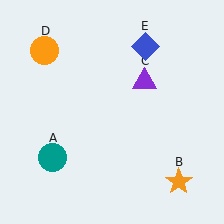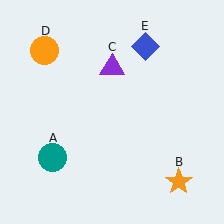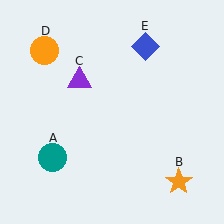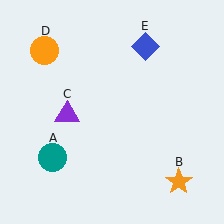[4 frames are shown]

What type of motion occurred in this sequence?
The purple triangle (object C) rotated counterclockwise around the center of the scene.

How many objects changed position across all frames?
1 object changed position: purple triangle (object C).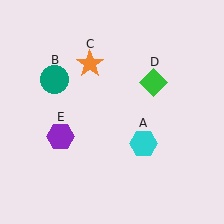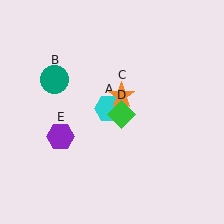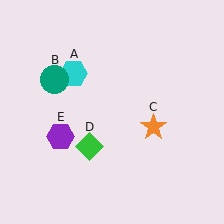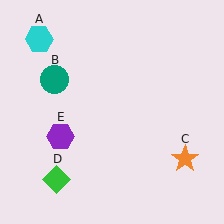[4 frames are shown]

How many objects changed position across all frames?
3 objects changed position: cyan hexagon (object A), orange star (object C), green diamond (object D).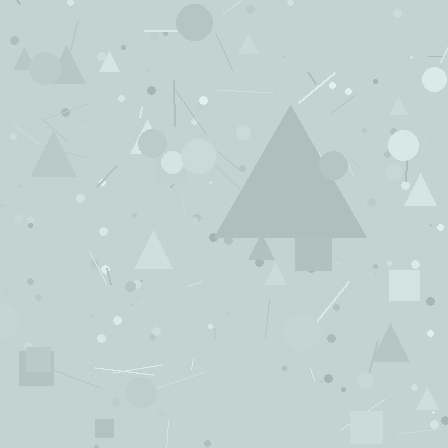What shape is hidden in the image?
A triangle is hidden in the image.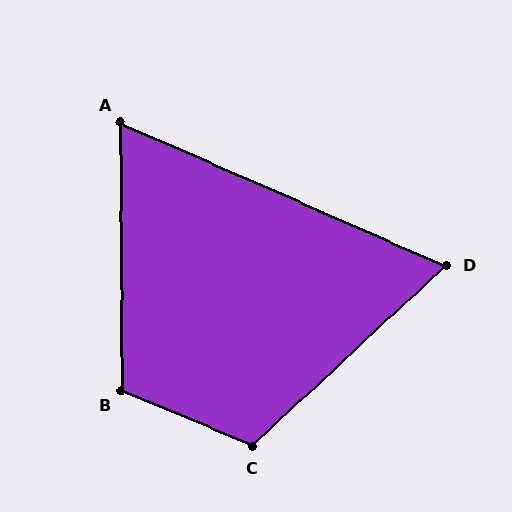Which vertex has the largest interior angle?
C, at approximately 114 degrees.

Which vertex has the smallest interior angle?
A, at approximately 66 degrees.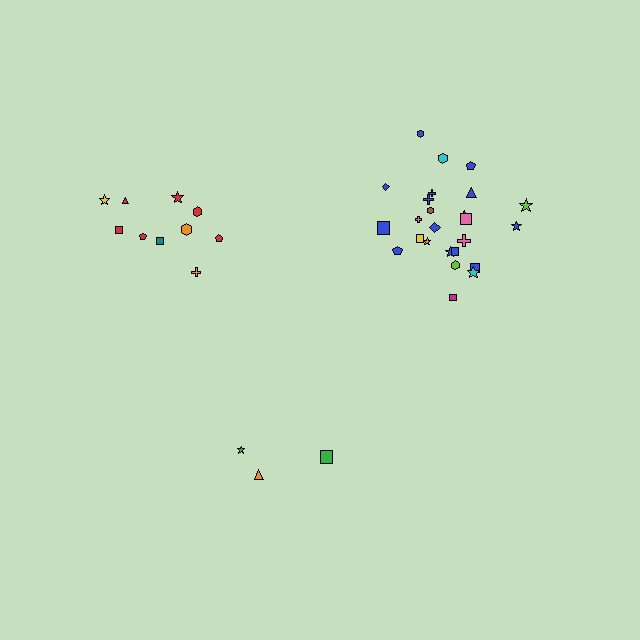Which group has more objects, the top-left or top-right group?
The top-right group.